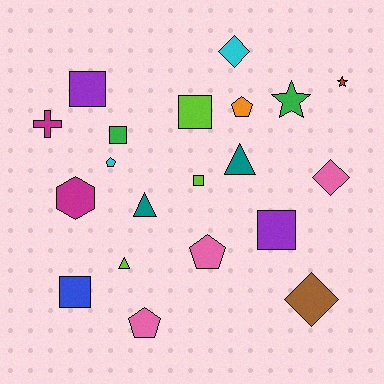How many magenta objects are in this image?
There are 2 magenta objects.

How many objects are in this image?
There are 20 objects.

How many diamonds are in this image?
There are 3 diamonds.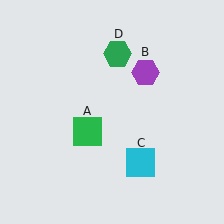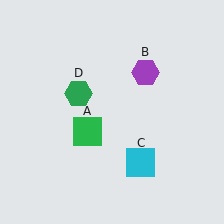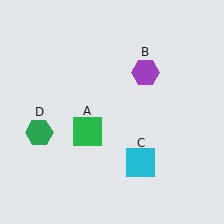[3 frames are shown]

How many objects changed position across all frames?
1 object changed position: green hexagon (object D).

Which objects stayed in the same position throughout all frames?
Green square (object A) and purple hexagon (object B) and cyan square (object C) remained stationary.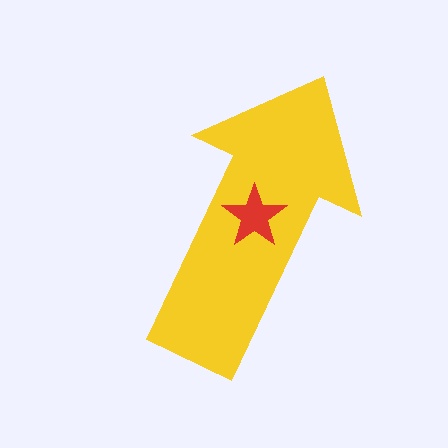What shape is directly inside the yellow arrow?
The red star.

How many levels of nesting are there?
2.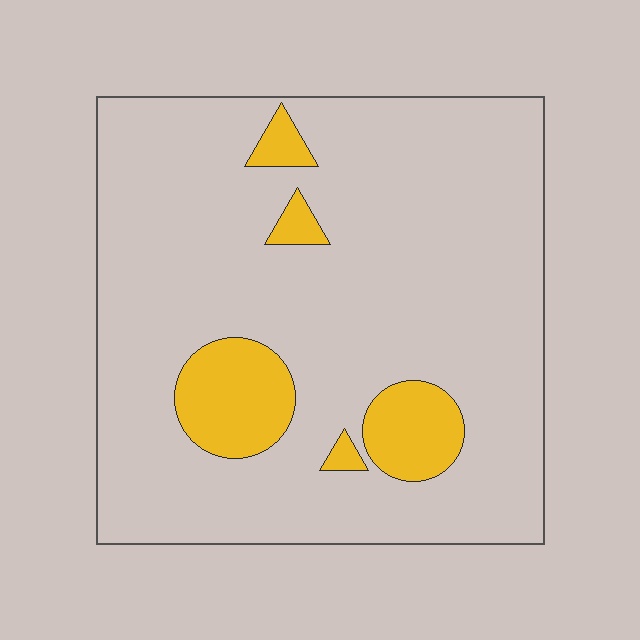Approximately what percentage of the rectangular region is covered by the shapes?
Approximately 15%.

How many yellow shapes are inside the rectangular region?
5.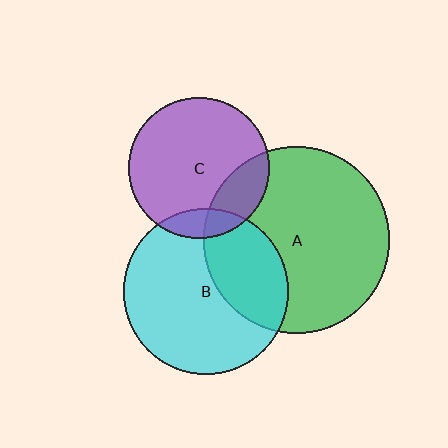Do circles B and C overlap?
Yes.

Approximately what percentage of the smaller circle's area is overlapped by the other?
Approximately 10%.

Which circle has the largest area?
Circle A (green).